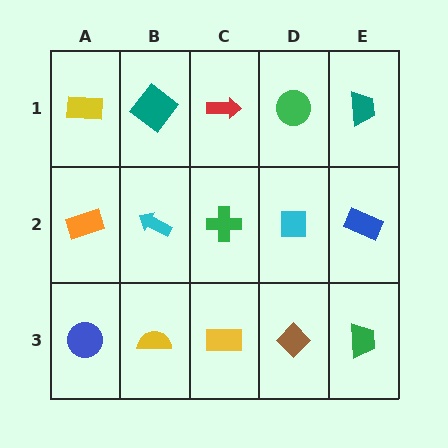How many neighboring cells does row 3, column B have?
3.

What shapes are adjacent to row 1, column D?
A cyan square (row 2, column D), a red arrow (row 1, column C), a teal trapezoid (row 1, column E).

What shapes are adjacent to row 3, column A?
An orange rectangle (row 2, column A), a yellow semicircle (row 3, column B).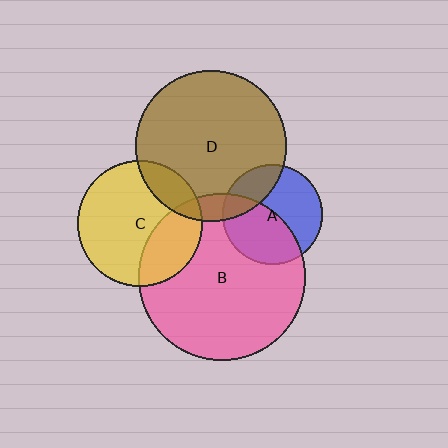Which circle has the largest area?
Circle B (pink).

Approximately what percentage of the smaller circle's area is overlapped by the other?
Approximately 15%.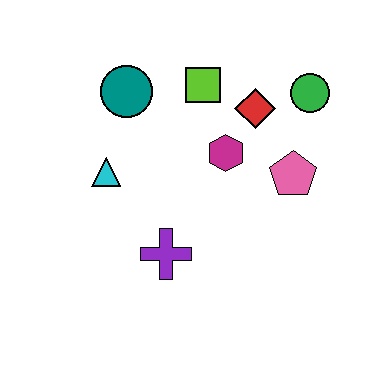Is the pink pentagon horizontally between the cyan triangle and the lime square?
No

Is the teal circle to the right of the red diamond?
No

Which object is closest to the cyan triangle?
The teal circle is closest to the cyan triangle.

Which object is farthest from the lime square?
The purple cross is farthest from the lime square.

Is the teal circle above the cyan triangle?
Yes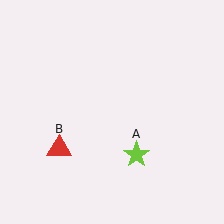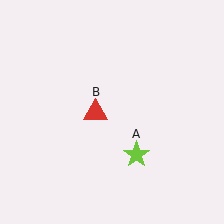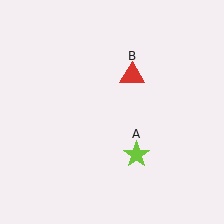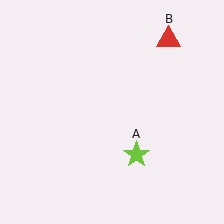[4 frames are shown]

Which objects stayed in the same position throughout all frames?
Lime star (object A) remained stationary.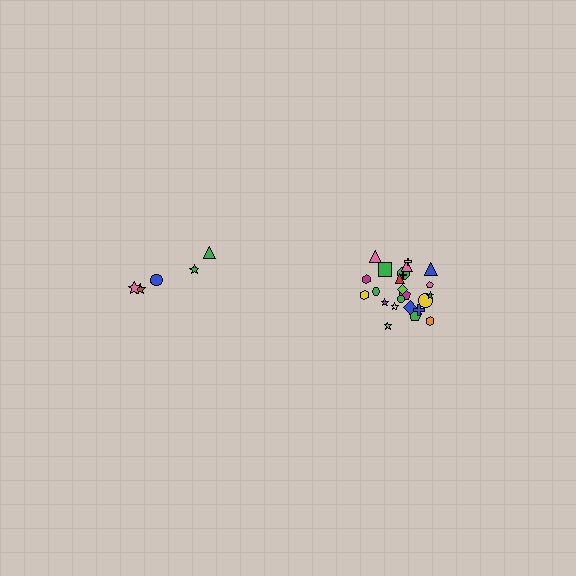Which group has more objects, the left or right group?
The right group.